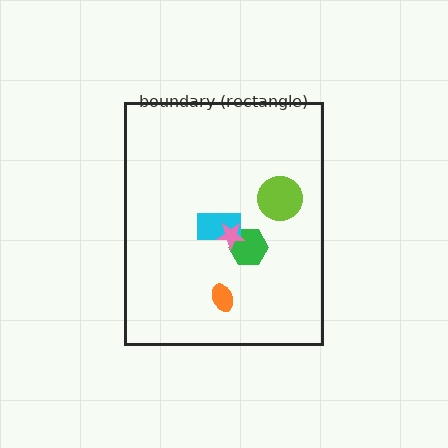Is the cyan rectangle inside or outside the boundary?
Inside.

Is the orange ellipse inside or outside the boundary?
Inside.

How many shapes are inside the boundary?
5 inside, 0 outside.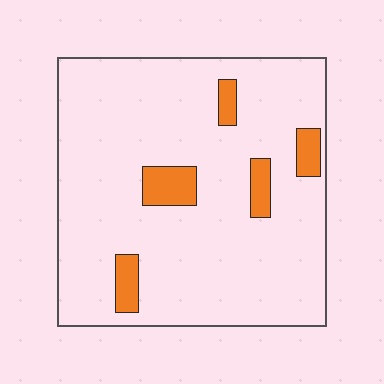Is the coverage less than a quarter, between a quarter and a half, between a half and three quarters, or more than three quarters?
Less than a quarter.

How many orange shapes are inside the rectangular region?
5.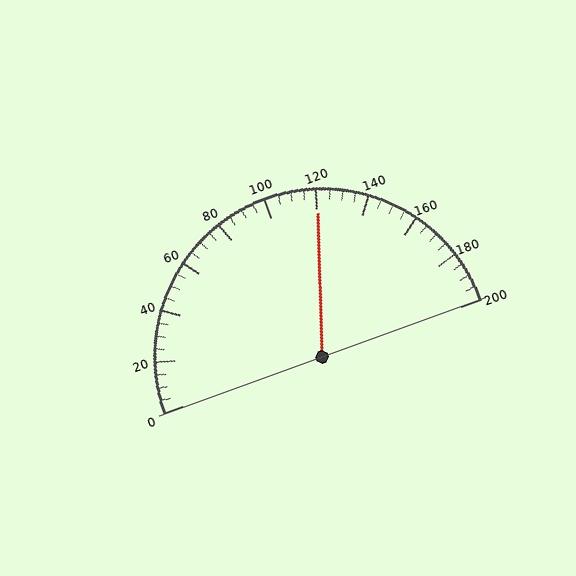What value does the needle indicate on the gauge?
The needle indicates approximately 120.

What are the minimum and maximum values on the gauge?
The gauge ranges from 0 to 200.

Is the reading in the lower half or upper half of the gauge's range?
The reading is in the upper half of the range (0 to 200).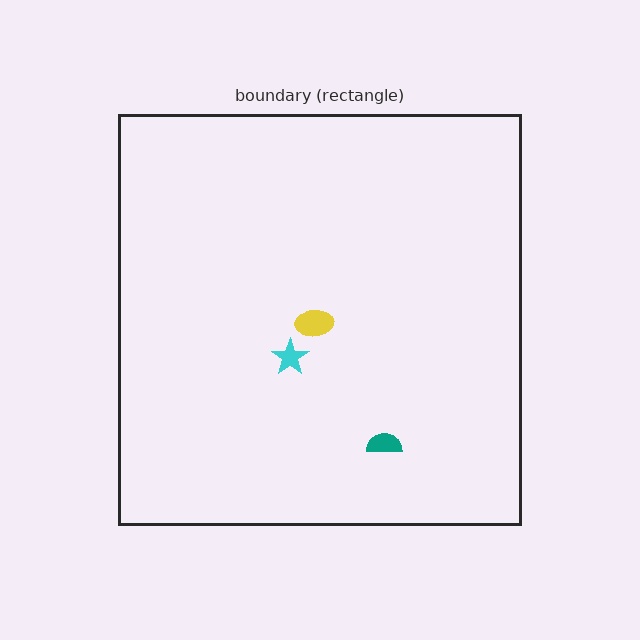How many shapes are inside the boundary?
3 inside, 0 outside.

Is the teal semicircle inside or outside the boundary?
Inside.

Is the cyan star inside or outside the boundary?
Inside.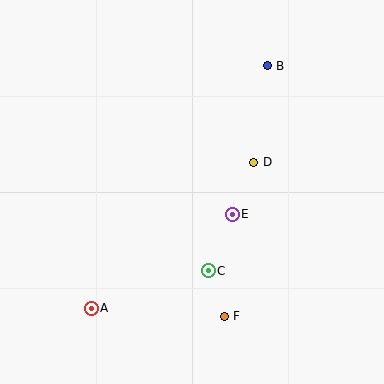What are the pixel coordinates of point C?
Point C is at (208, 271).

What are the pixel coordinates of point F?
Point F is at (224, 316).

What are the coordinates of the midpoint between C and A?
The midpoint between C and A is at (150, 290).